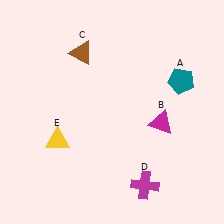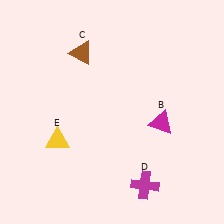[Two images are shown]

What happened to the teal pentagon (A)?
The teal pentagon (A) was removed in Image 2. It was in the top-right area of Image 1.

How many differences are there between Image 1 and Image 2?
There is 1 difference between the two images.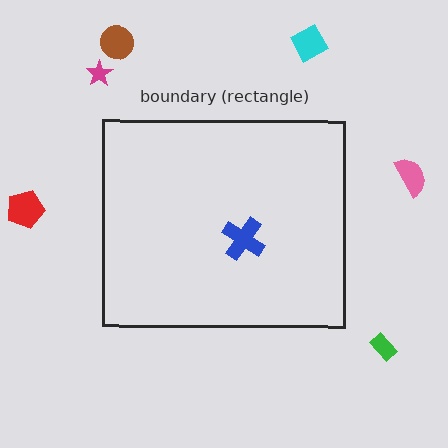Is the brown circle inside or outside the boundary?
Outside.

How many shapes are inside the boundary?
1 inside, 6 outside.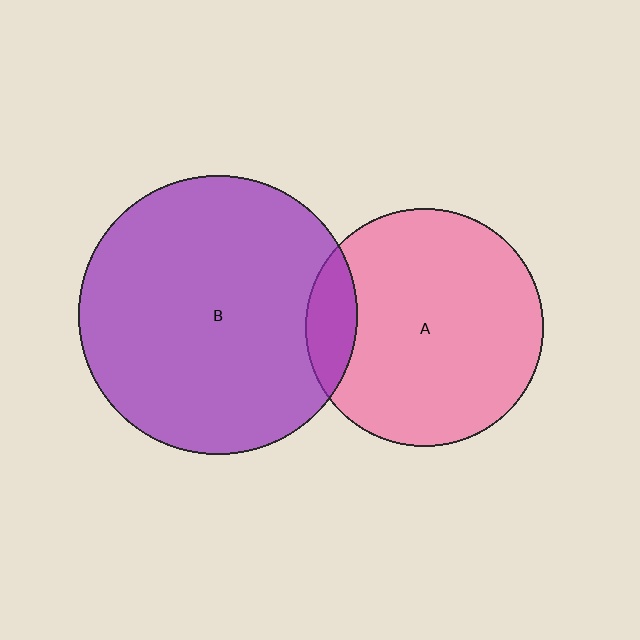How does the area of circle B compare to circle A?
Approximately 1.4 times.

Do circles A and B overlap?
Yes.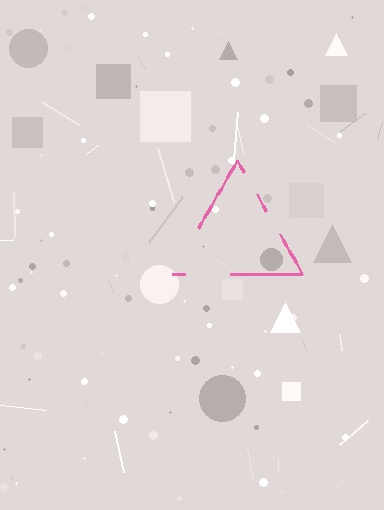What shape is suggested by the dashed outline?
The dashed outline suggests a triangle.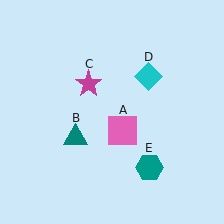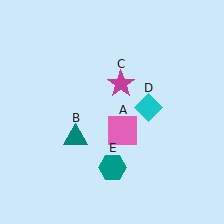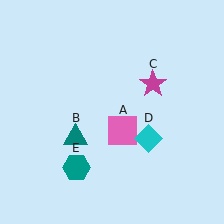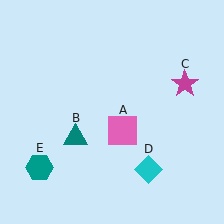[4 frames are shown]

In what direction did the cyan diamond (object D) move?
The cyan diamond (object D) moved down.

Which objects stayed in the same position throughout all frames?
Pink square (object A) and teal triangle (object B) remained stationary.